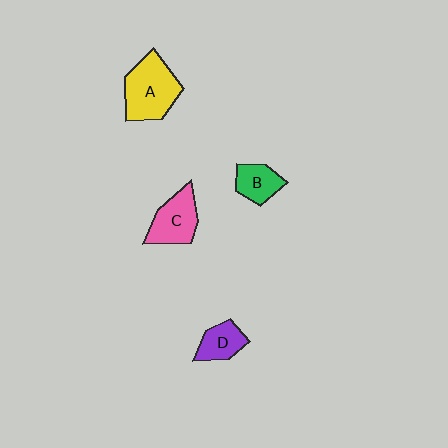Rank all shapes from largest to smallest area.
From largest to smallest: A (yellow), C (pink), B (green), D (purple).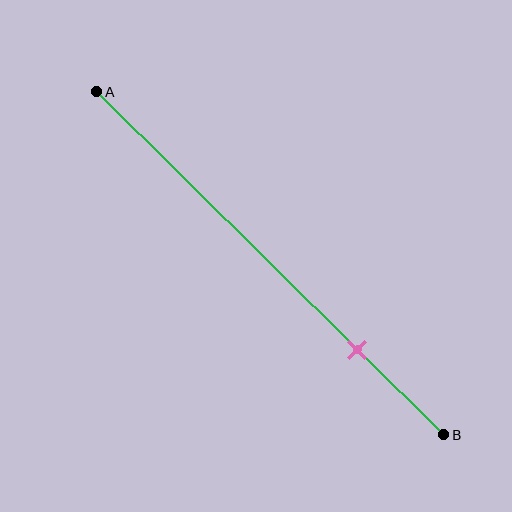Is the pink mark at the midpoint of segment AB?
No, the mark is at about 75% from A, not at the 50% midpoint.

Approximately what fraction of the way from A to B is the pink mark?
The pink mark is approximately 75% of the way from A to B.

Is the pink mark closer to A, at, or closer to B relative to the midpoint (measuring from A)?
The pink mark is closer to point B than the midpoint of segment AB.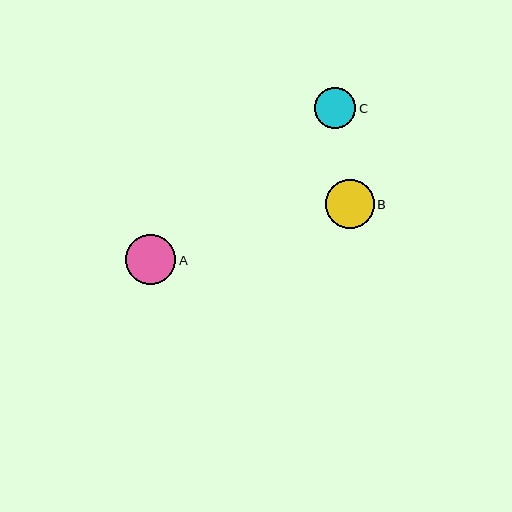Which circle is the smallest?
Circle C is the smallest with a size of approximately 41 pixels.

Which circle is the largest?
Circle A is the largest with a size of approximately 50 pixels.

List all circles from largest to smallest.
From largest to smallest: A, B, C.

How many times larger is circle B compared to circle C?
Circle B is approximately 1.2 times the size of circle C.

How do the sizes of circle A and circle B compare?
Circle A and circle B are approximately the same size.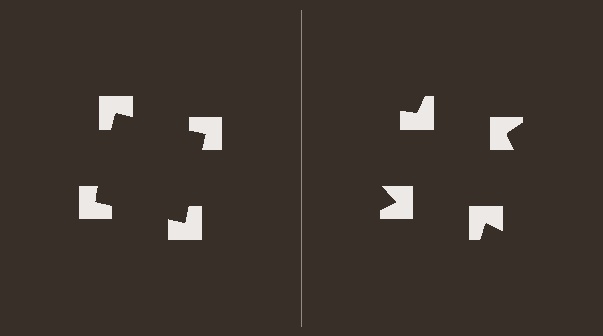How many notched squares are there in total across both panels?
8 — 4 on each side.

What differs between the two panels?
The notched squares are positioned identically on both sides; only the wedge orientations differ. On the left they align to a square; on the right they are misaligned.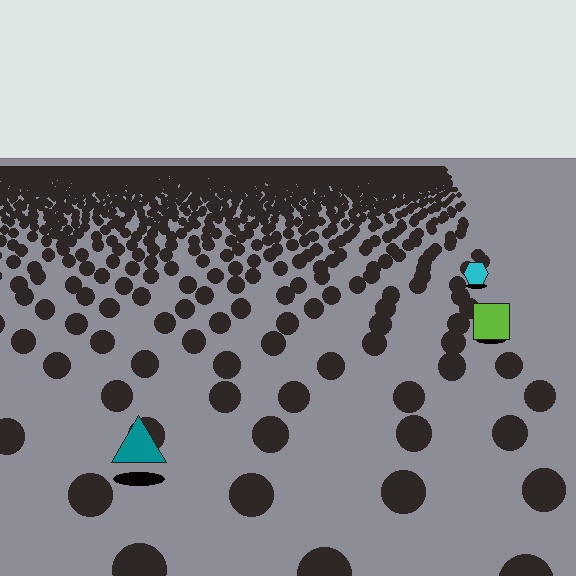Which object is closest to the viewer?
The teal triangle is closest. The texture marks near it are larger and more spread out.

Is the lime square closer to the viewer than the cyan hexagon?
Yes. The lime square is closer — you can tell from the texture gradient: the ground texture is coarser near it.